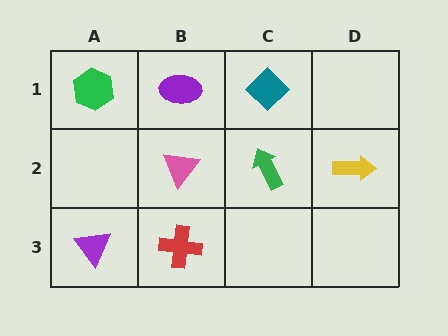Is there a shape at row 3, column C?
No, that cell is empty.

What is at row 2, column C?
A green arrow.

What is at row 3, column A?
A purple triangle.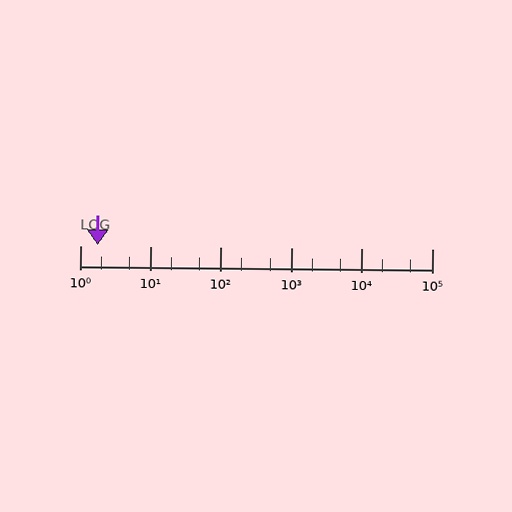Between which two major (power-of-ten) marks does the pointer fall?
The pointer is between 1 and 10.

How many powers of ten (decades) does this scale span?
The scale spans 5 decades, from 1 to 100000.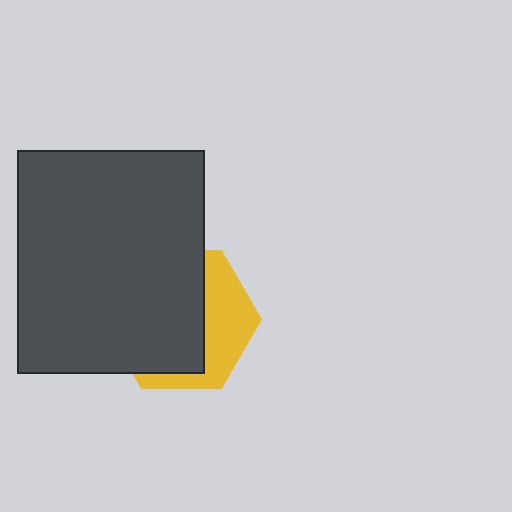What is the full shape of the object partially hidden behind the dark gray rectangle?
The partially hidden object is a yellow hexagon.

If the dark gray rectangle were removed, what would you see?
You would see the complete yellow hexagon.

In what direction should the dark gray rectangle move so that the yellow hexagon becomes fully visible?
The dark gray rectangle should move left. That is the shortest direction to clear the overlap and leave the yellow hexagon fully visible.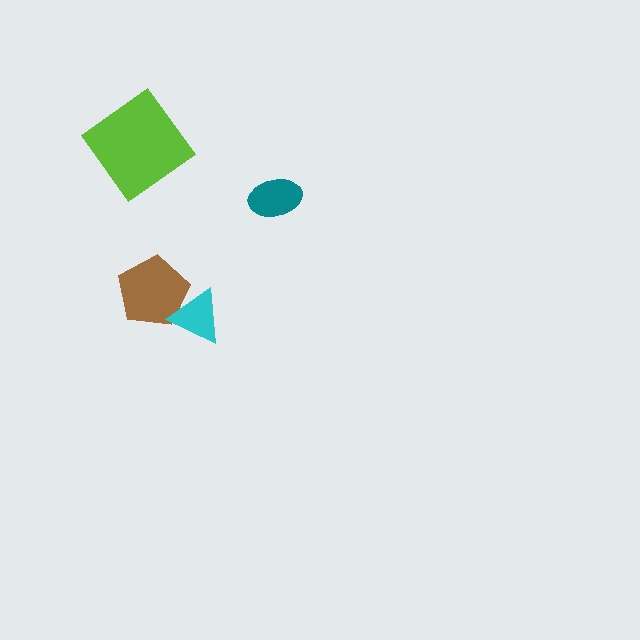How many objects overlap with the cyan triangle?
1 object overlaps with the cyan triangle.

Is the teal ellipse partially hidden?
No, no other shape covers it.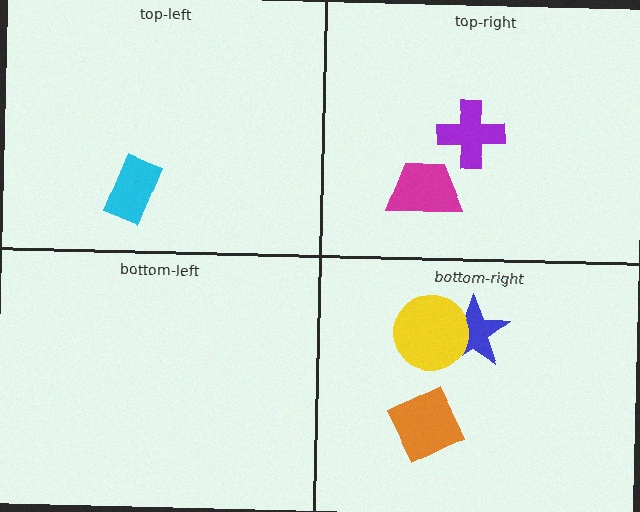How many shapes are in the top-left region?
1.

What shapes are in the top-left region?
The cyan rectangle.